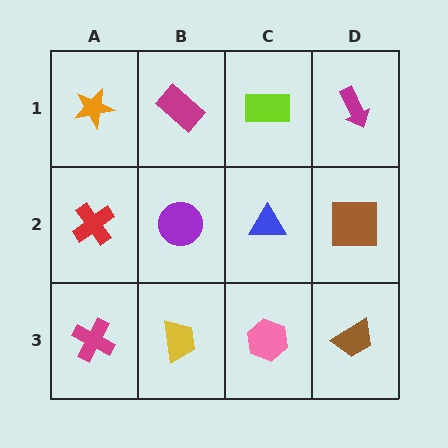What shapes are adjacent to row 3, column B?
A purple circle (row 2, column B), a magenta cross (row 3, column A), a pink hexagon (row 3, column C).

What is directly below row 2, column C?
A pink hexagon.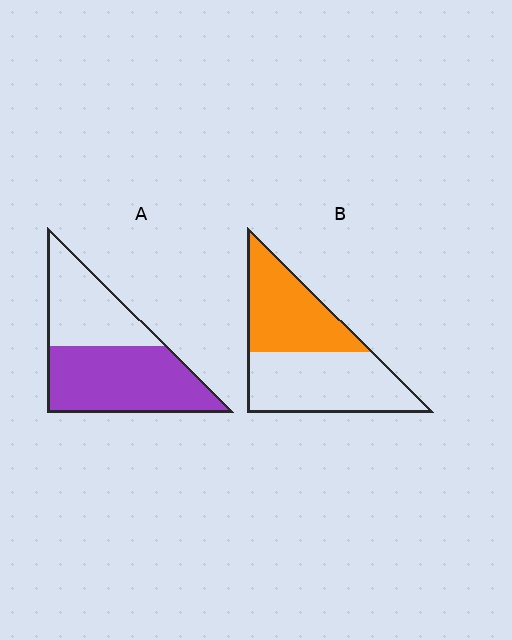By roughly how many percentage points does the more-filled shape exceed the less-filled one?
By roughly 15 percentage points (A over B).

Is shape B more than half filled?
No.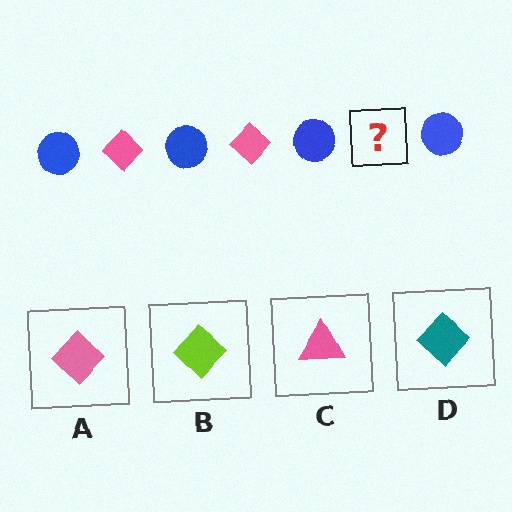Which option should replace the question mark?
Option A.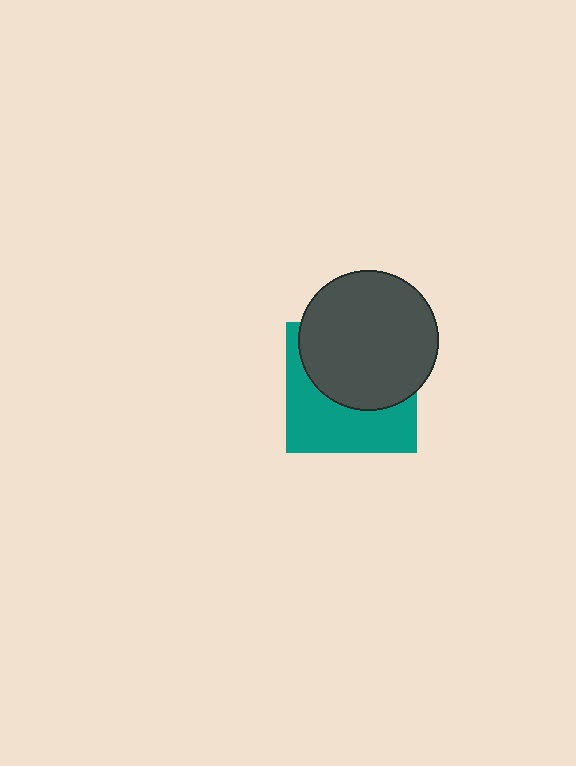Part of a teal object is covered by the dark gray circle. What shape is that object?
It is a square.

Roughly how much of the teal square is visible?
About half of it is visible (roughly 47%).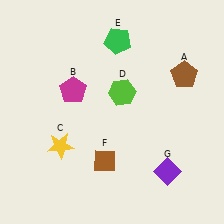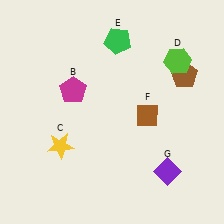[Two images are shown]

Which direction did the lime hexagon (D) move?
The lime hexagon (D) moved right.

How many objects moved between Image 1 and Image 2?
2 objects moved between the two images.